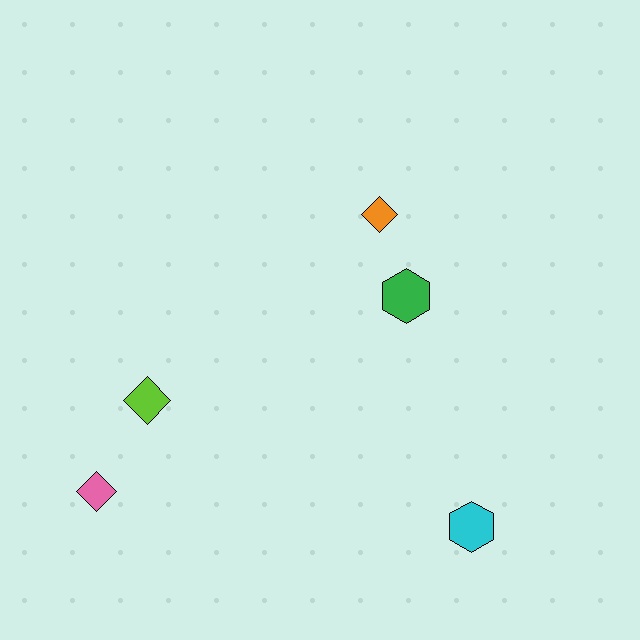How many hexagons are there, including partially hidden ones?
There are 2 hexagons.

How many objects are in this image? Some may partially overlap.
There are 5 objects.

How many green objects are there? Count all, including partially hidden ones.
There is 1 green object.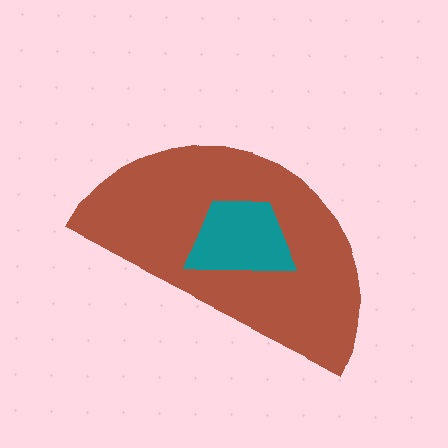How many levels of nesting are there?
2.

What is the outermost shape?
The brown semicircle.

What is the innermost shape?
The teal trapezoid.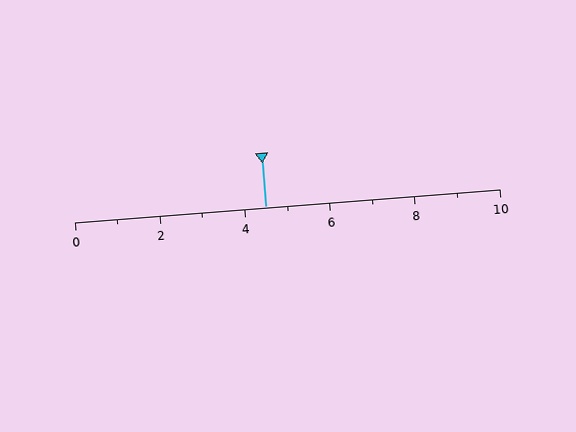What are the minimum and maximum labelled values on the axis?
The axis runs from 0 to 10.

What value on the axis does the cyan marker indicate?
The marker indicates approximately 4.5.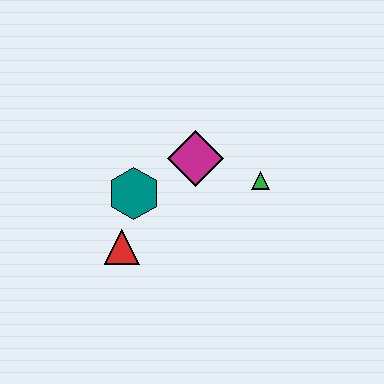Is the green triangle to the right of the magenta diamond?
Yes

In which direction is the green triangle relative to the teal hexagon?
The green triangle is to the right of the teal hexagon.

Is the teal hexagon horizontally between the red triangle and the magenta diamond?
Yes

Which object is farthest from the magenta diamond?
The red triangle is farthest from the magenta diamond.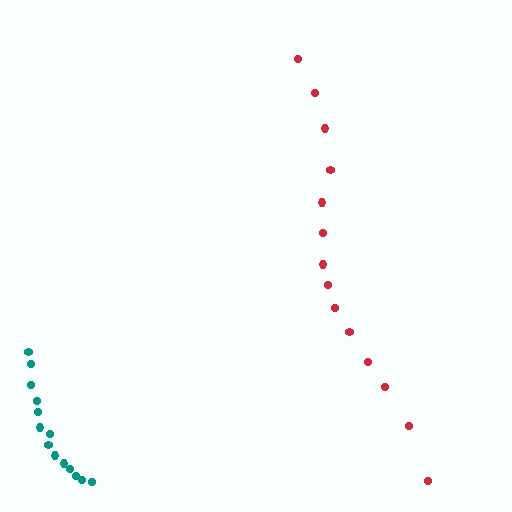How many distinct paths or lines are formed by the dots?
There are 2 distinct paths.